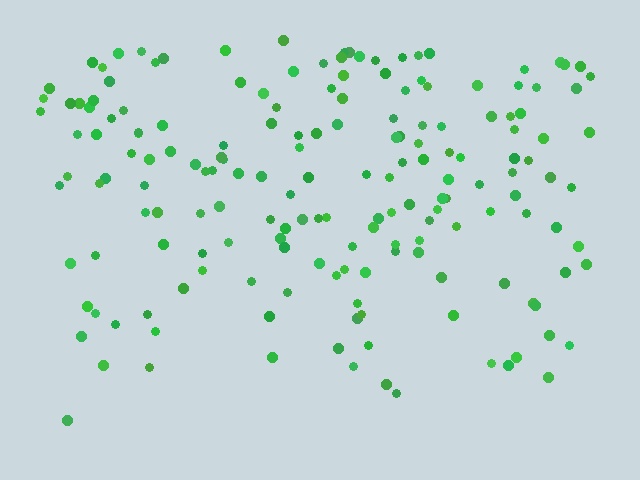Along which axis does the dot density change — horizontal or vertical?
Vertical.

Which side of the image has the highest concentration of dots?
The top.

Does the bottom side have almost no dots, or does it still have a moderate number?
Still a moderate number, just noticeably fewer than the top.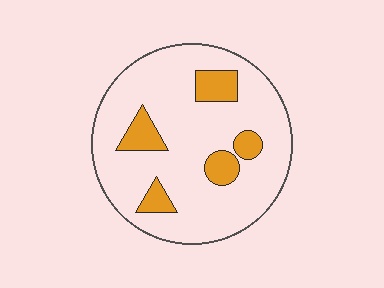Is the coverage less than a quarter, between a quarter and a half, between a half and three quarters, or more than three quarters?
Less than a quarter.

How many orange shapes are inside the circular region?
5.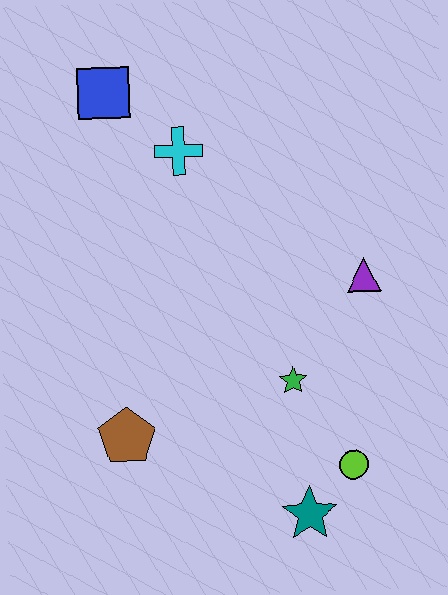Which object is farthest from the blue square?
The teal star is farthest from the blue square.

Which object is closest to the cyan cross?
The blue square is closest to the cyan cross.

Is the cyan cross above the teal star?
Yes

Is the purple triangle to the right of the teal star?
Yes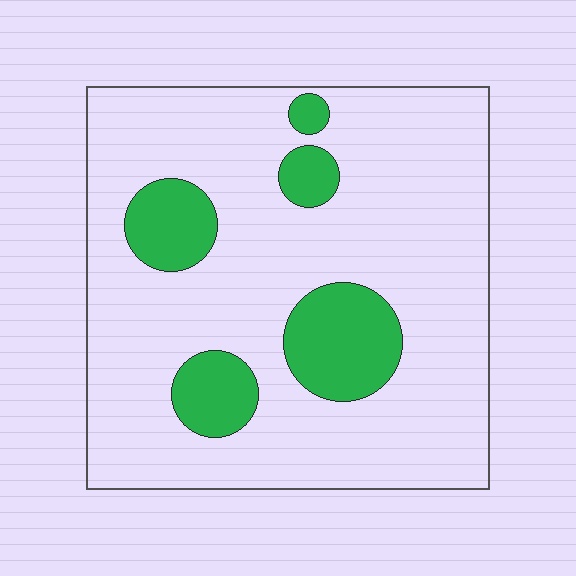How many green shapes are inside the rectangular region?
5.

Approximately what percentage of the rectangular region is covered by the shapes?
Approximately 20%.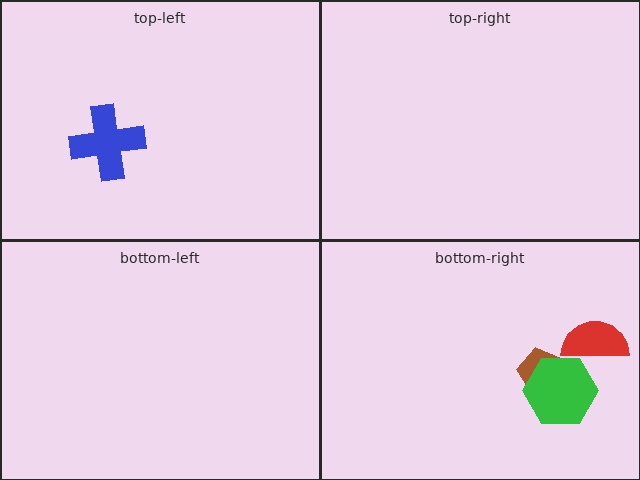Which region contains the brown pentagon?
The bottom-right region.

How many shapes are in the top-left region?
1.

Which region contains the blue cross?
The top-left region.